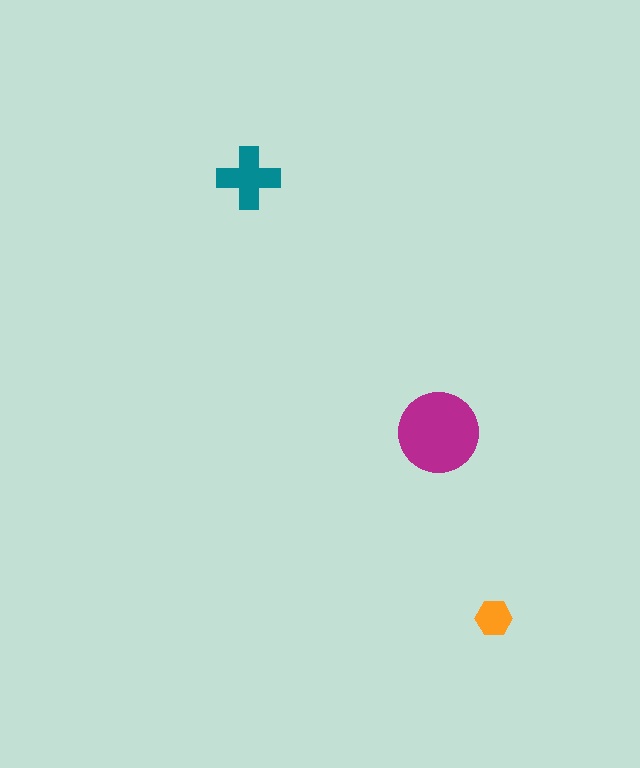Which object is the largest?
The magenta circle.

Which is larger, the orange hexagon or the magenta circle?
The magenta circle.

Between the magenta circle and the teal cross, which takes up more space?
The magenta circle.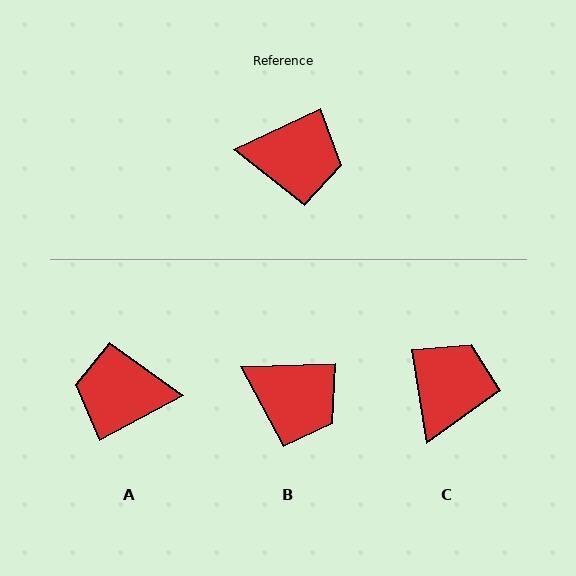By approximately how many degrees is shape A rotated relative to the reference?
Approximately 177 degrees clockwise.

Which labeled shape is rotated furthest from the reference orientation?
A, about 177 degrees away.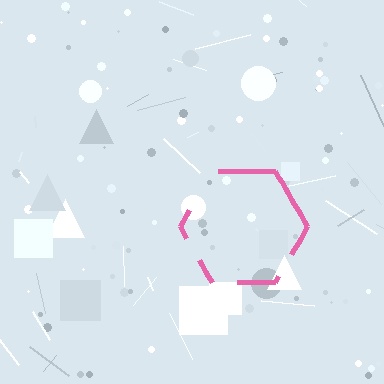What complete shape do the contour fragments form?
The contour fragments form a hexagon.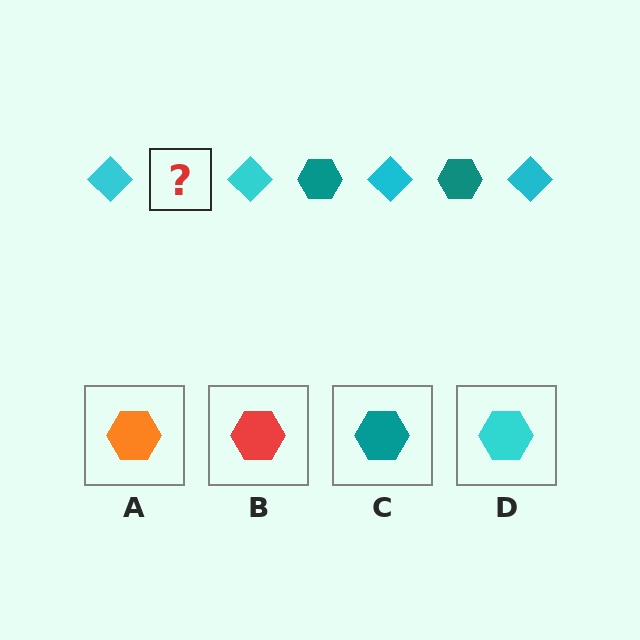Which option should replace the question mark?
Option C.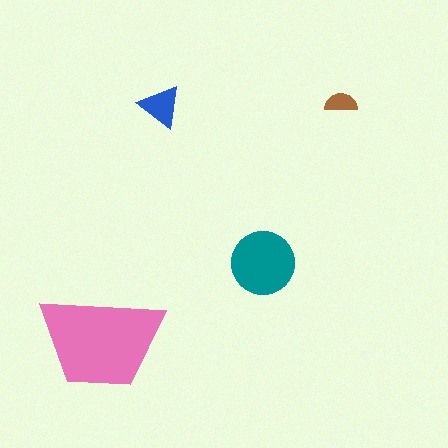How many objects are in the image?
There are 4 objects in the image.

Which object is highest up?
The brown semicircle is topmost.